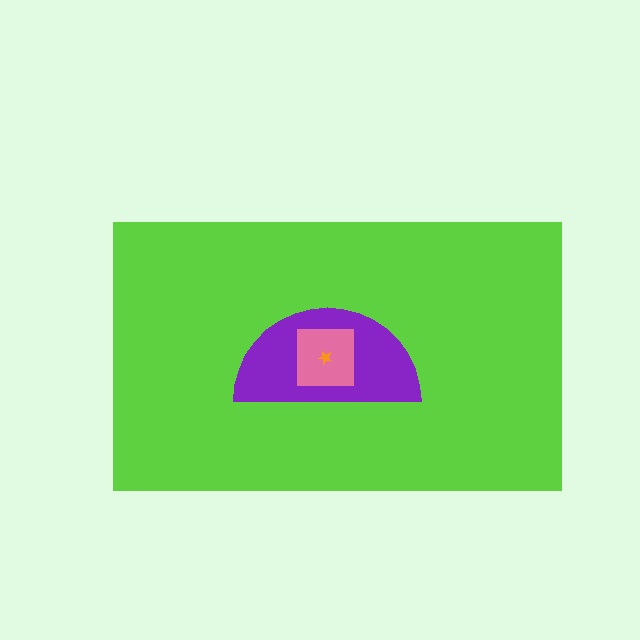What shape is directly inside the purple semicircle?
The pink square.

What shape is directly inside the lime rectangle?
The purple semicircle.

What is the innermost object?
The orange star.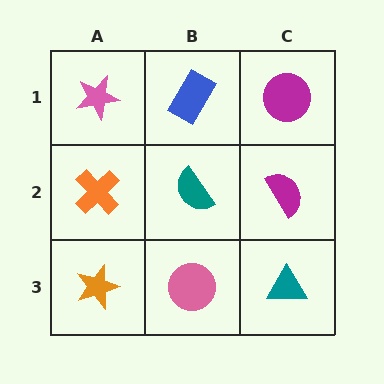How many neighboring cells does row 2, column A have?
3.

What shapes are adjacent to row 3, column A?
An orange cross (row 2, column A), a pink circle (row 3, column B).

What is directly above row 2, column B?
A blue rectangle.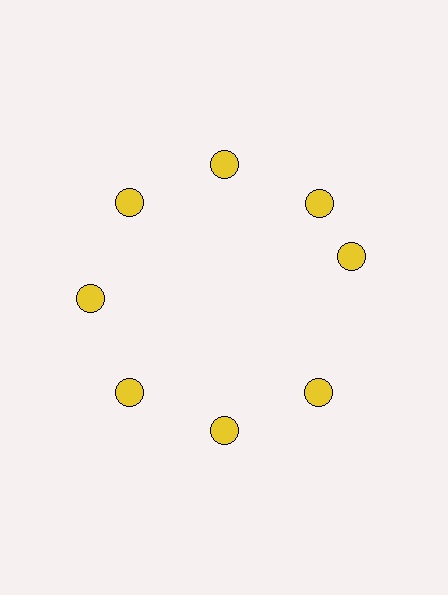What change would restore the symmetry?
The symmetry would be restored by rotating it back into even spacing with its neighbors so that all 8 circles sit at equal angles and equal distance from the center.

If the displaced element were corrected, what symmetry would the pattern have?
It would have 8-fold rotational symmetry — the pattern would map onto itself every 45 degrees.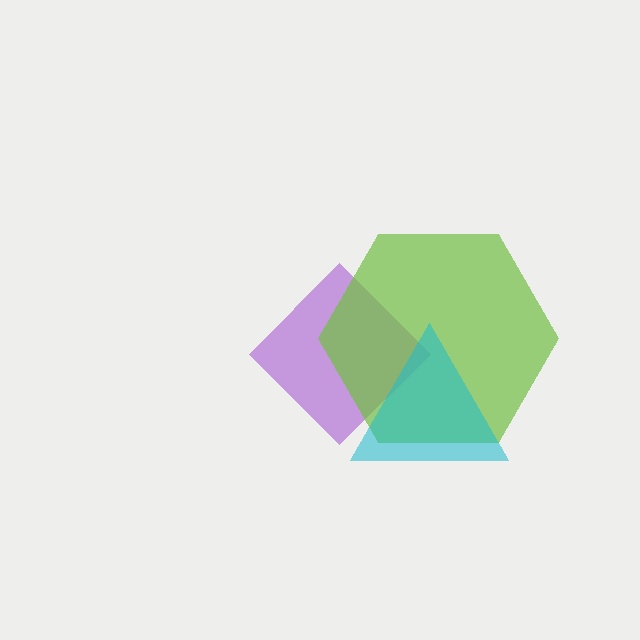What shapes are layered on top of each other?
The layered shapes are: a purple diamond, a lime hexagon, a cyan triangle.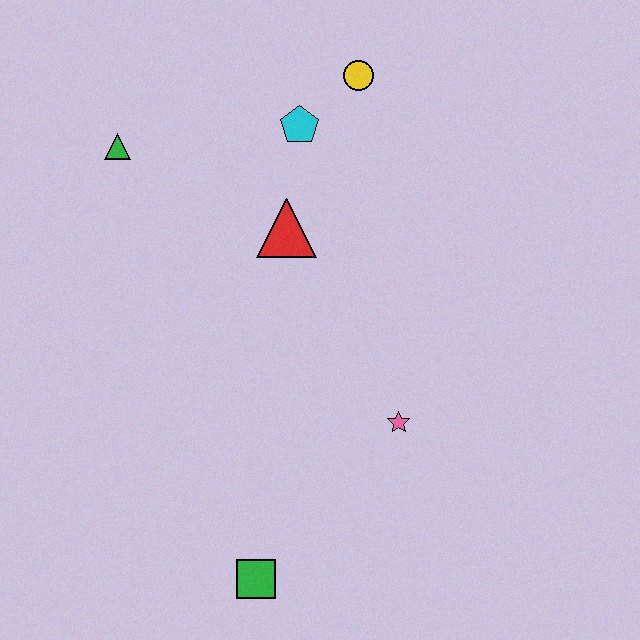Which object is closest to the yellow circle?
The cyan pentagon is closest to the yellow circle.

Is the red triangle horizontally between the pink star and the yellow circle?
No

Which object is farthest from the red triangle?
The green square is farthest from the red triangle.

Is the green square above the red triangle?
No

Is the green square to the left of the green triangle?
No